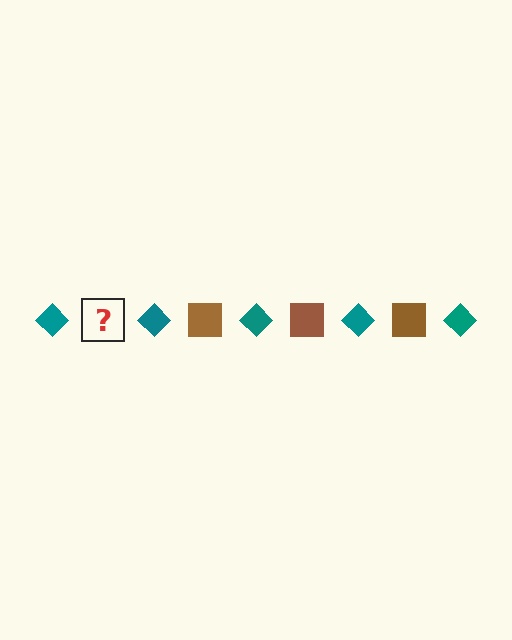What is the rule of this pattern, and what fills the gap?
The rule is that the pattern alternates between teal diamond and brown square. The gap should be filled with a brown square.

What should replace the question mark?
The question mark should be replaced with a brown square.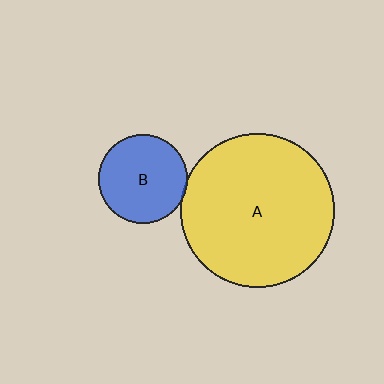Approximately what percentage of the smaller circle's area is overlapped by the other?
Approximately 5%.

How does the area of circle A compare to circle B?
Approximately 3.0 times.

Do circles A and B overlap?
Yes.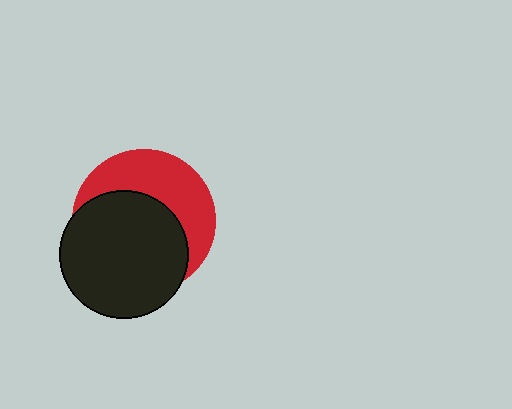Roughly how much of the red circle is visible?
A small part of it is visible (roughly 42%).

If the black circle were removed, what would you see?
You would see the complete red circle.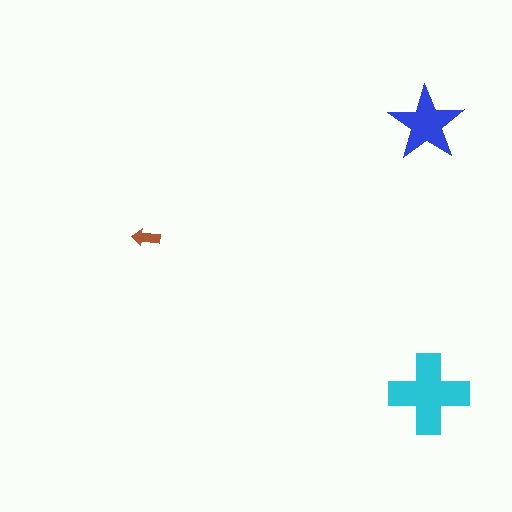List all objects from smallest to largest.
The brown arrow, the blue star, the cyan cross.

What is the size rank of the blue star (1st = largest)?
2nd.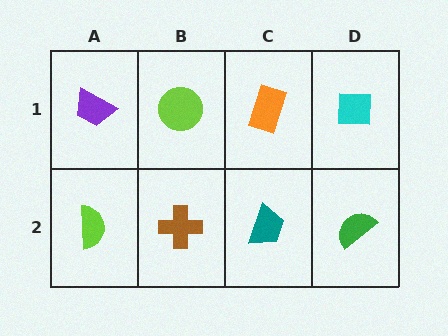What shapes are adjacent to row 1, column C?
A teal trapezoid (row 2, column C), a lime circle (row 1, column B), a cyan square (row 1, column D).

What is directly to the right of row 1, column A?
A lime circle.